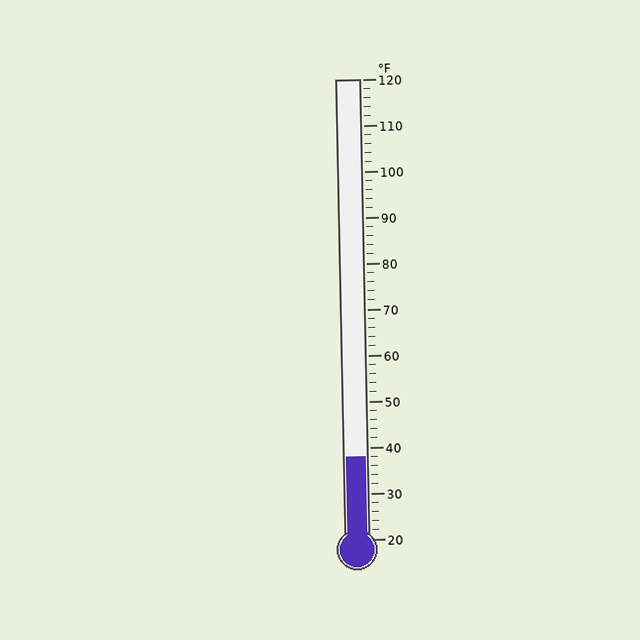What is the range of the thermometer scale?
The thermometer scale ranges from 20°F to 120°F.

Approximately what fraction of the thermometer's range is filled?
The thermometer is filled to approximately 20% of its range.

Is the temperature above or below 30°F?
The temperature is above 30°F.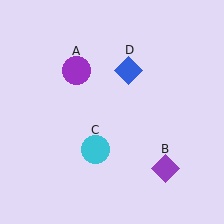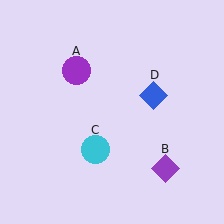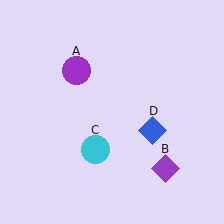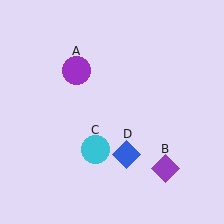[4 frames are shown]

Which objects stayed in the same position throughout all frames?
Purple circle (object A) and purple diamond (object B) and cyan circle (object C) remained stationary.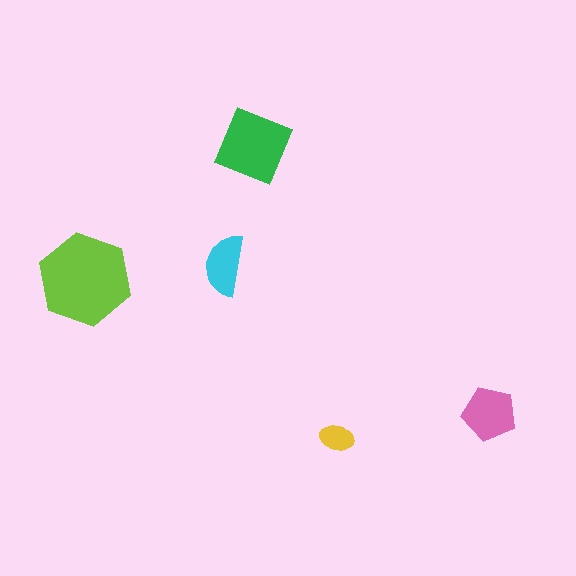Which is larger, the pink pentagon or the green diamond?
The green diamond.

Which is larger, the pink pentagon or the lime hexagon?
The lime hexagon.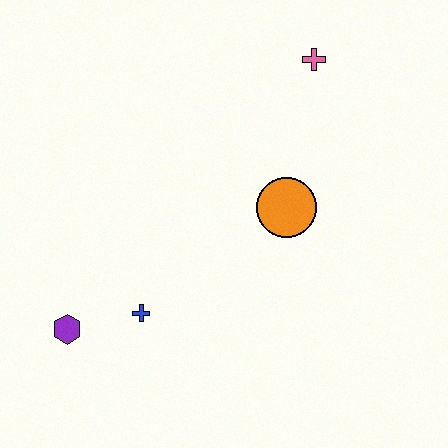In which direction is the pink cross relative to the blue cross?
The pink cross is above the blue cross.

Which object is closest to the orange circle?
The pink cross is closest to the orange circle.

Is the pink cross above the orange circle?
Yes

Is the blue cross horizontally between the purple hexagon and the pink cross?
Yes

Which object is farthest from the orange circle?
The purple hexagon is farthest from the orange circle.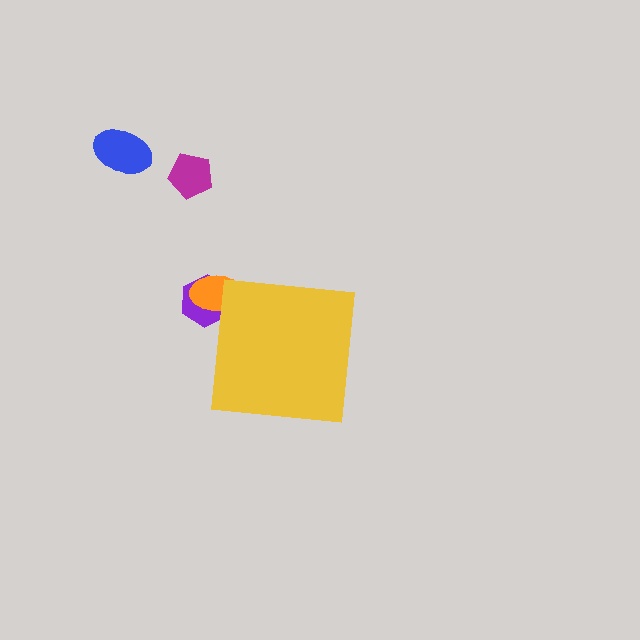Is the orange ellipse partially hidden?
Yes, the orange ellipse is partially hidden behind the yellow square.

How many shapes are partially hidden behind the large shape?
2 shapes are partially hidden.